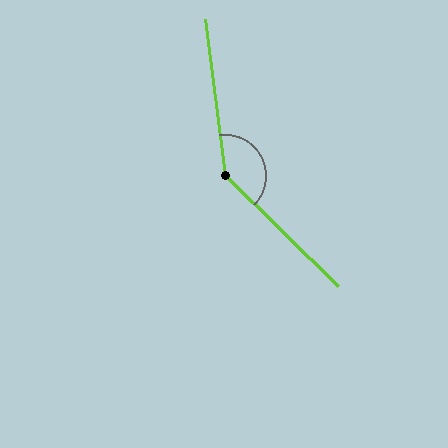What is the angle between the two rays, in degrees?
Approximately 142 degrees.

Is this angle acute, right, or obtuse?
It is obtuse.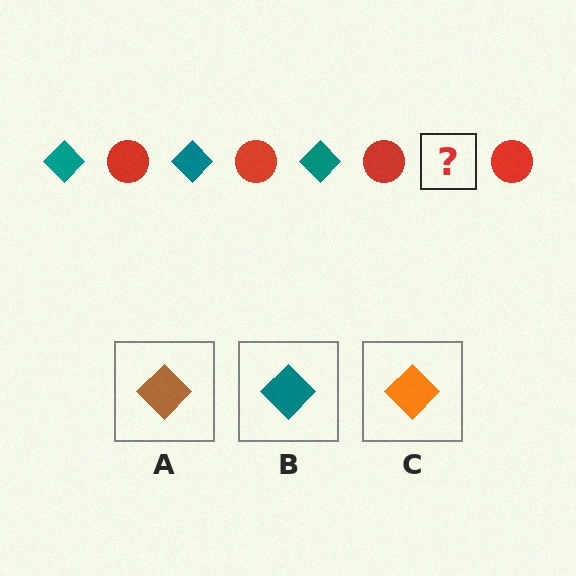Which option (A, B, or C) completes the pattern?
B.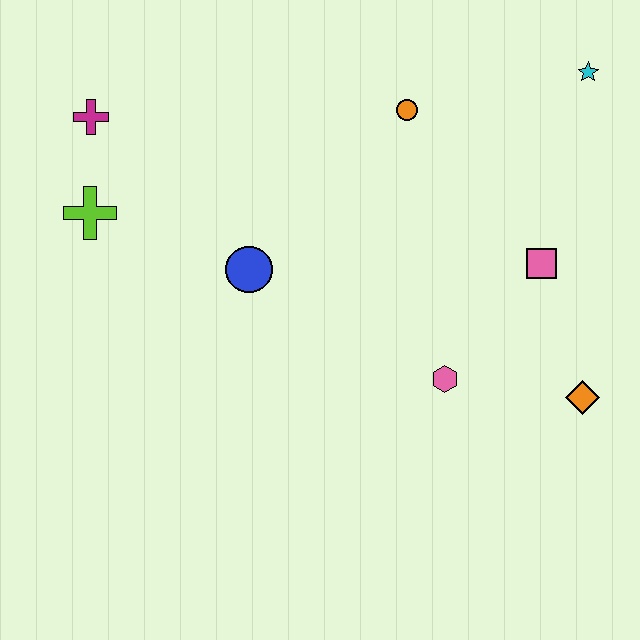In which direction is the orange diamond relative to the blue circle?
The orange diamond is to the right of the blue circle.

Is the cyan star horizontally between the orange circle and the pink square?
No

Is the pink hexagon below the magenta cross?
Yes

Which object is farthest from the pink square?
The magenta cross is farthest from the pink square.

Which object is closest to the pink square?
The orange diamond is closest to the pink square.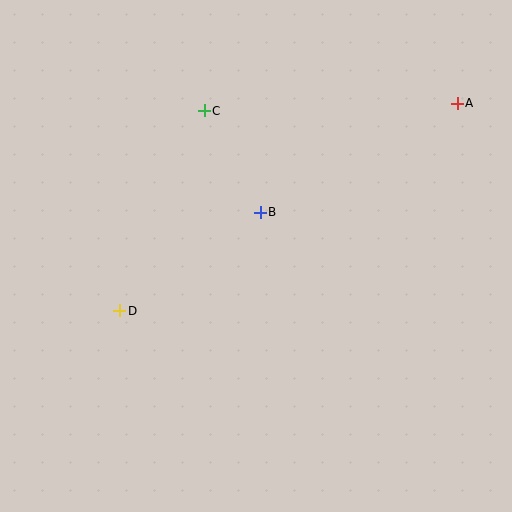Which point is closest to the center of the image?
Point B at (260, 212) is closest to the center.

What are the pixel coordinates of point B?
Point B is at (260, 212).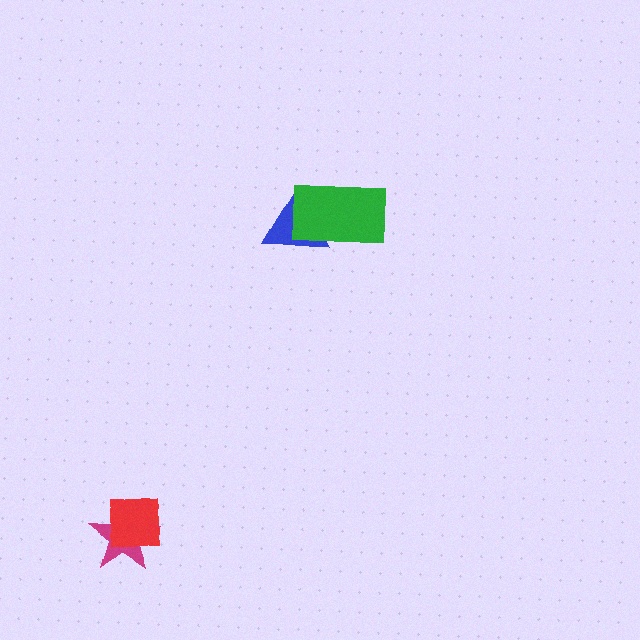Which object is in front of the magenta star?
The red square is in front of the magenta star.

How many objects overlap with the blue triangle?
1 object overlaps with the blue triangle.